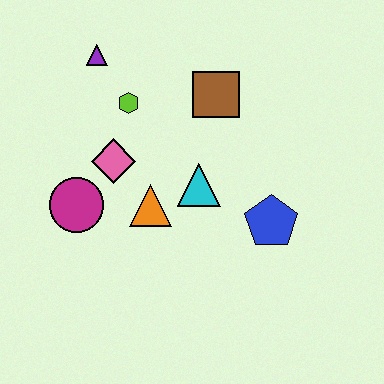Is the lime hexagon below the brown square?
Yes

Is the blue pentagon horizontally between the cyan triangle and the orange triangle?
No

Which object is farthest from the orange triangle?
The purple triangle is farthest from the orange triangle.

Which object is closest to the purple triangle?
The lime hexagon is closest to the purple triangle.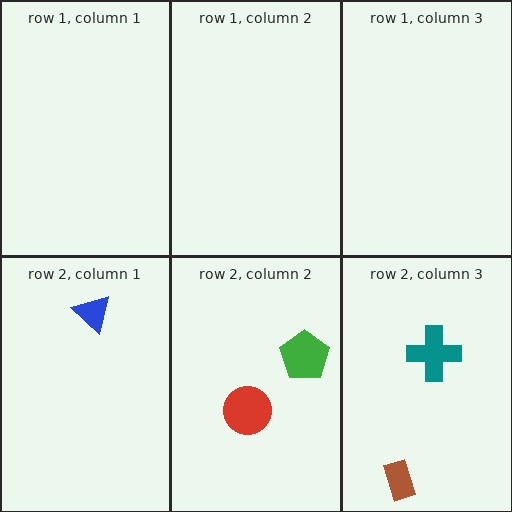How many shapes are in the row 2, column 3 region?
2.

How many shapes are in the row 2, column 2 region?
2.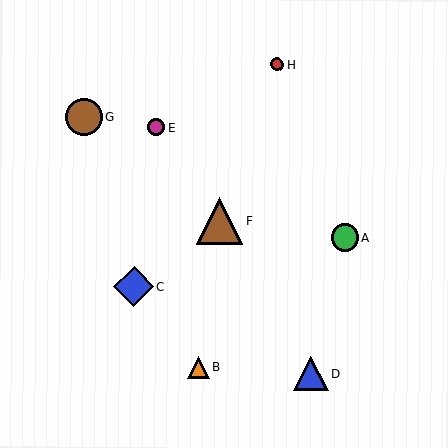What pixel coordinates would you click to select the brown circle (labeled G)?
Click at (83, 117) to select the brown circle G.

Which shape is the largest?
The brown triangle (labeled F) is the largest.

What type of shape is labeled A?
Shape A is a green circle.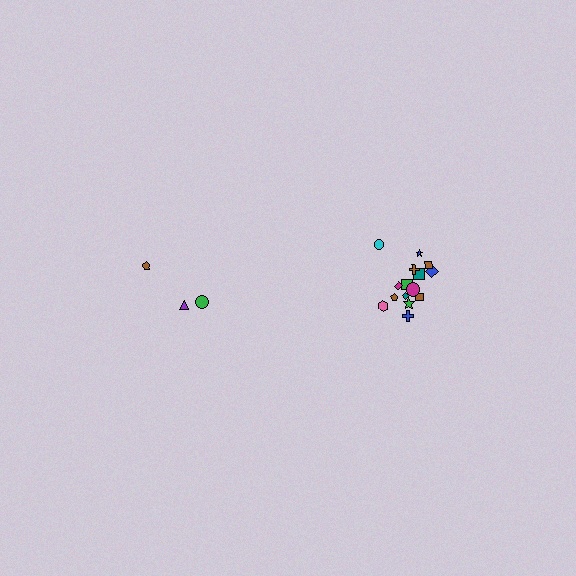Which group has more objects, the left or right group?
The right group.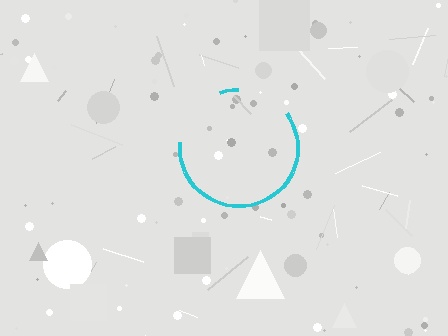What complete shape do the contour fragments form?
The contour fragments form a circle.